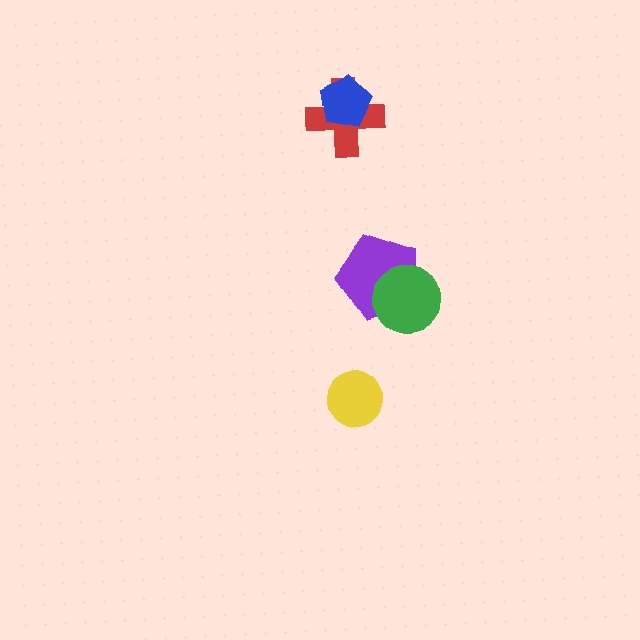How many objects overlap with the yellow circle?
0 objects overlap with the yellow circle.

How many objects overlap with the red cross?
1 object overlaps with the red cross.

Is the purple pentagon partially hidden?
Yes, it is partially covered by another shape.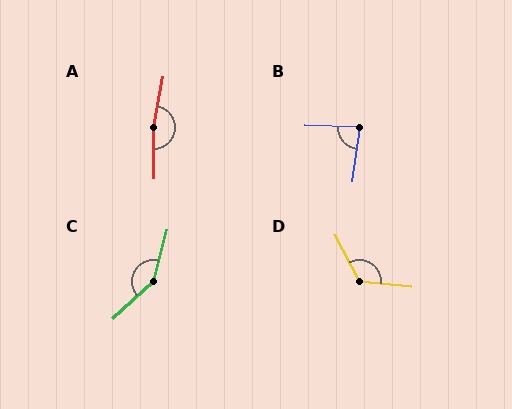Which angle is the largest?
A, at approximately 169 degrees.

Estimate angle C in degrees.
Approximately 147 degrees.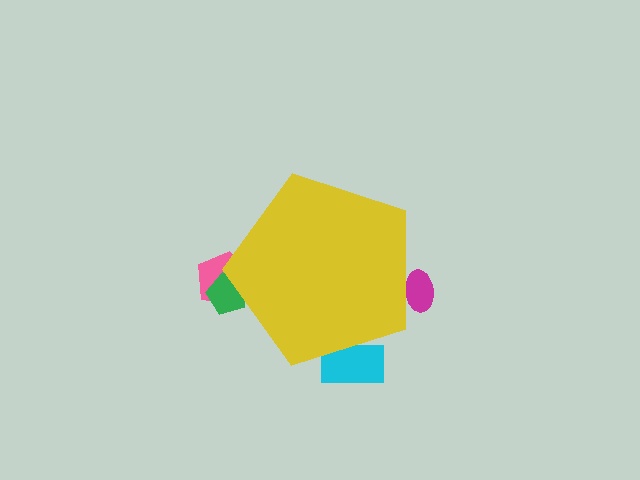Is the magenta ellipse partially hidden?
Yes, the magenta ellipse is partially hidden behind the yellow pentagon.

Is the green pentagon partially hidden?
Yes, the green pentagon is partially hidden behind the yellow pentagon.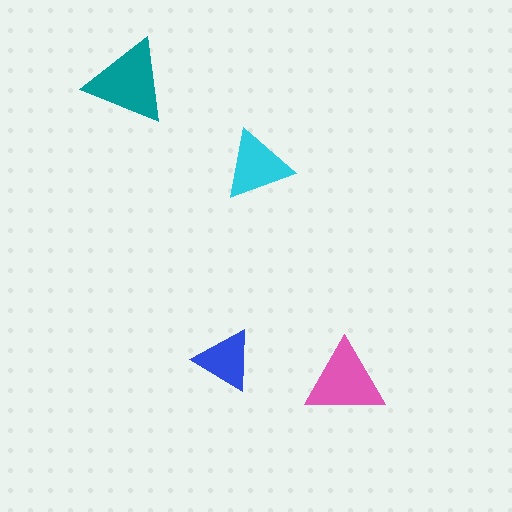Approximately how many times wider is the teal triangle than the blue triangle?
About 1.5 times wider.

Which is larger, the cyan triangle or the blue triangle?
The cyan one.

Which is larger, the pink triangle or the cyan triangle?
The pink one.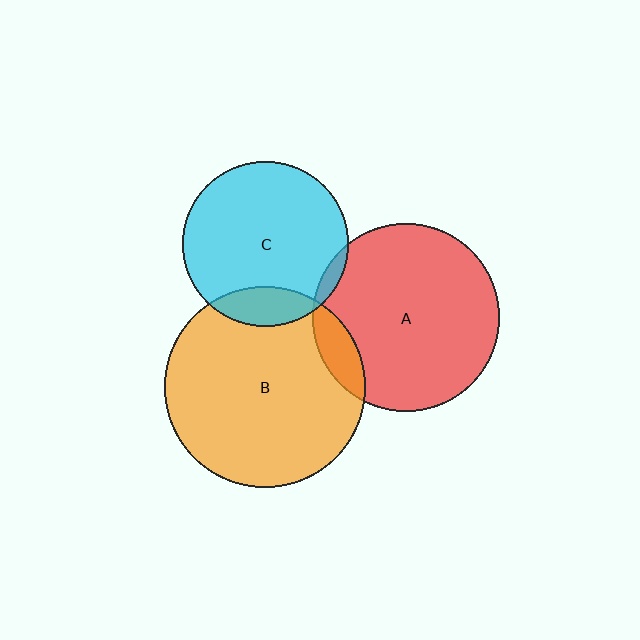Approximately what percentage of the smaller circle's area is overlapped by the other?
Approximately 10%.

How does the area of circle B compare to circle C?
Approximately 1.5 times.